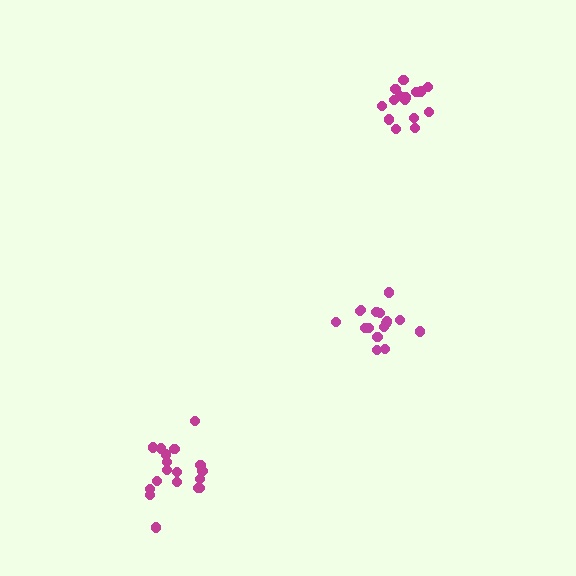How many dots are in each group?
Group 1: 15 dots, Group 2: 16 dots, Group 3: 18 dots (49 total).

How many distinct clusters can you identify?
There are 3 distinct clusters.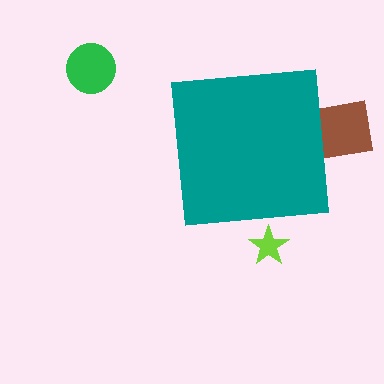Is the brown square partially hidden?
Yes, the brown square is partially hidden behind the teal square.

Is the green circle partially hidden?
No, the green circle is fully visible.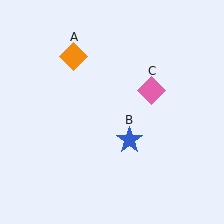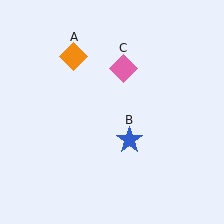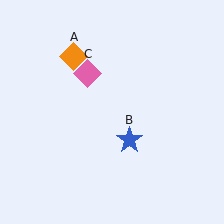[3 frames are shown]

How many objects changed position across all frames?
1 object changed position: pink diamond (object C).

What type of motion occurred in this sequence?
The pink diamond (object C) rotated counterclockwise around the center of the scene.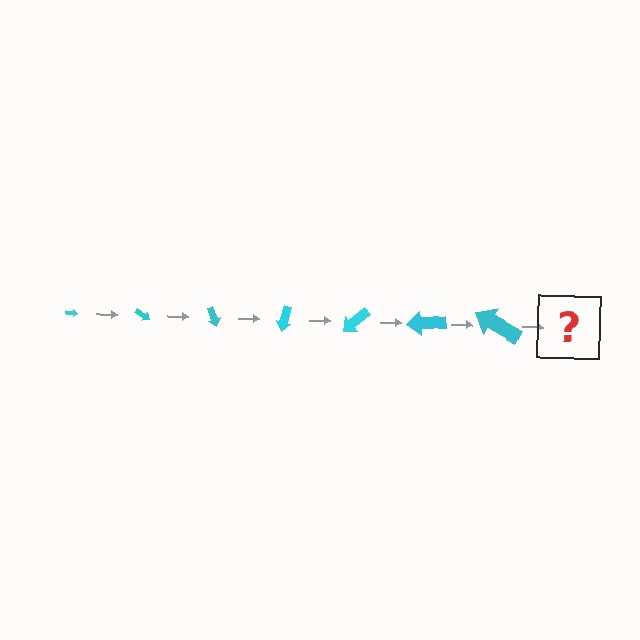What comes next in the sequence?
The next element should be an arrow, larger than the previous one and rotated 245 degrees from the start.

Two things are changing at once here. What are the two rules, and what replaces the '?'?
The two rules are that the arrow grows larger each step and it rotates 35 degrees each step. The '?' should be an arrow, larger than the previous one and rotated 245 degrees from the start.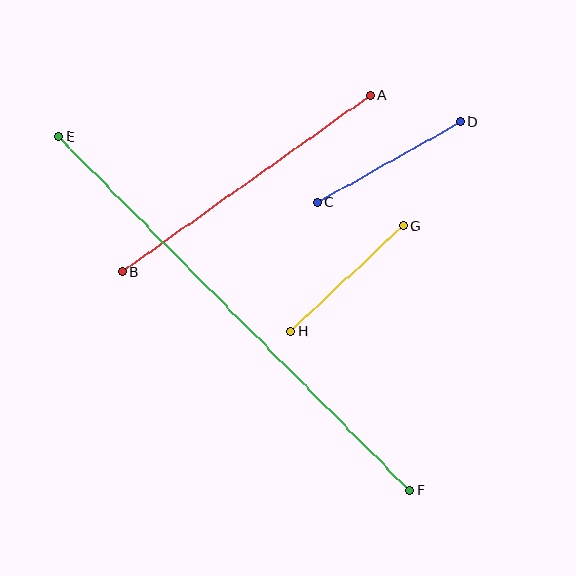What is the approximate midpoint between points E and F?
The midpoint is at approximately (234, 313) pixels.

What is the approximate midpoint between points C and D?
The midpoint is at approximately (389, 162) pixels.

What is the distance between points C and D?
The distance is approximately 164 pixels.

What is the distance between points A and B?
The distance is approximately 304 pixels.